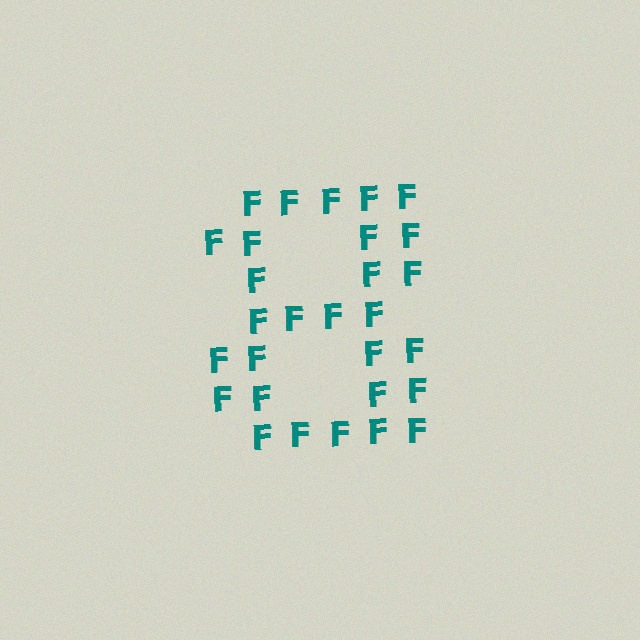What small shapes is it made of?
It is made of small letter F's.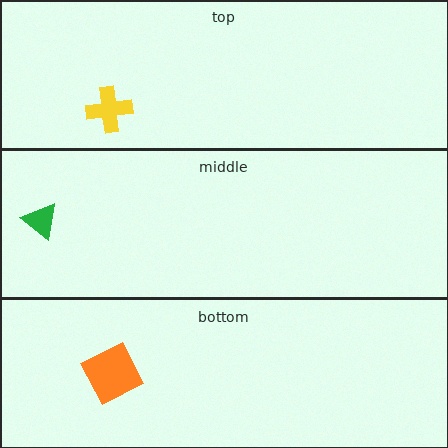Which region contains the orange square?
The bottom region.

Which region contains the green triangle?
The middle region.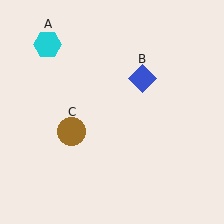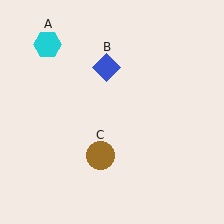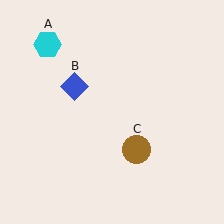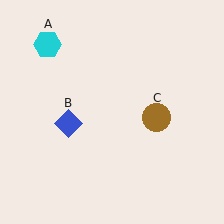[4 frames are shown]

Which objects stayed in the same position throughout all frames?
Cyan hexagon (object A) remained stationary.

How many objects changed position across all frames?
2 objects changed position: blue diamond (object B), brown circle (object C).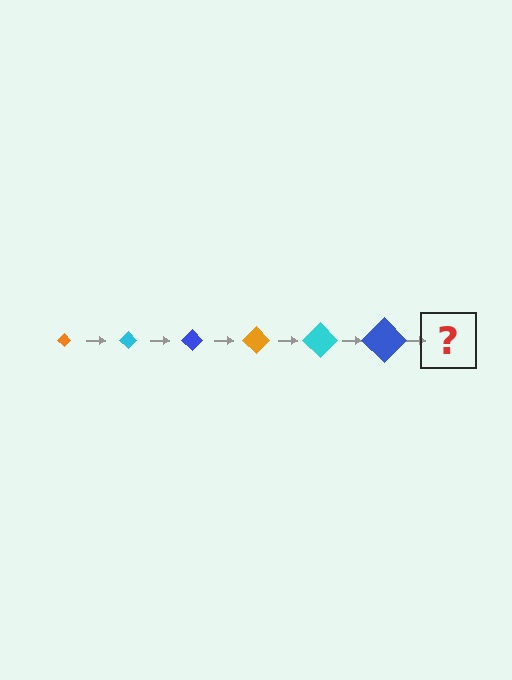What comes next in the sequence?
The next element should be an orange diamond, larger than the previous one.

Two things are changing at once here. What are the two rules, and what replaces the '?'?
The two rules are that the diamond grows larger each step and the color cycles through orange, cyan, and blue. The '?' should be an orange diamond, larger than the previous one.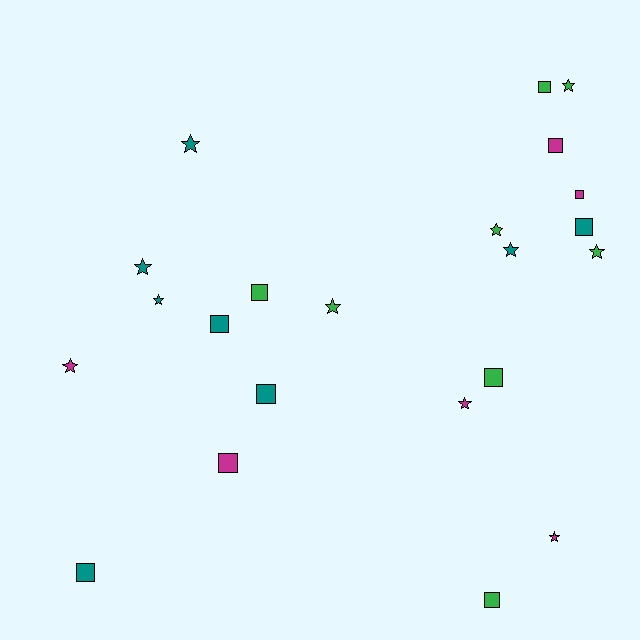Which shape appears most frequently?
Star, with 11 objects.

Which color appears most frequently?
Green, with 8 objects.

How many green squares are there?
There are 4 green squares.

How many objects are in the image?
There are 22 objects.